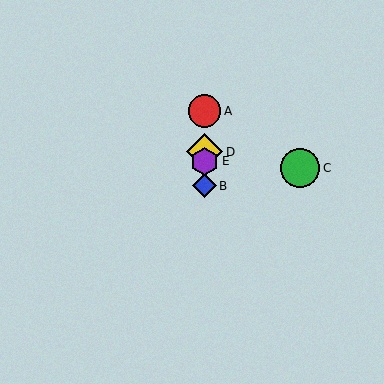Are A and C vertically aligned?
No, A is at x≈205 and C is at x≈300.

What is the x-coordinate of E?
Object E is at x≈205.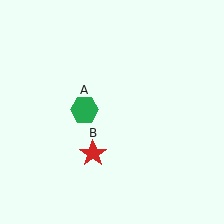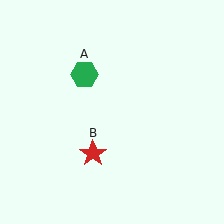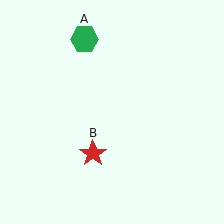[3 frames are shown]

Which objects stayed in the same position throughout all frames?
Red star (object B) remained stationary.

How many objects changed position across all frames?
1 object changed position: green hexagon (object A).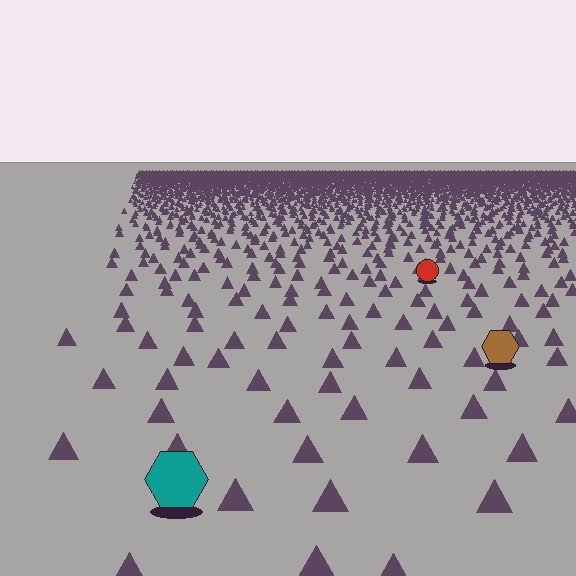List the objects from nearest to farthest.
From nearest to farthest: the teal hexagon, the brown hexagon, the red circle.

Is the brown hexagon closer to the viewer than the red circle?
Yes. The brown hexagon is closer — you can tell from the texture gradient: the ground texture is coarser near it.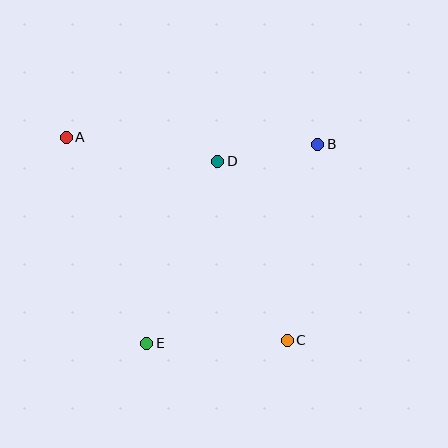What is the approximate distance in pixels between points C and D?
The distance between C and D is approximately 192 pixels.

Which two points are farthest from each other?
Points A and C are farthest from each other.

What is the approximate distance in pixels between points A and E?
The distance between A and E is approximately 221 pixels.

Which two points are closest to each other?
Points B and D are closest to each other.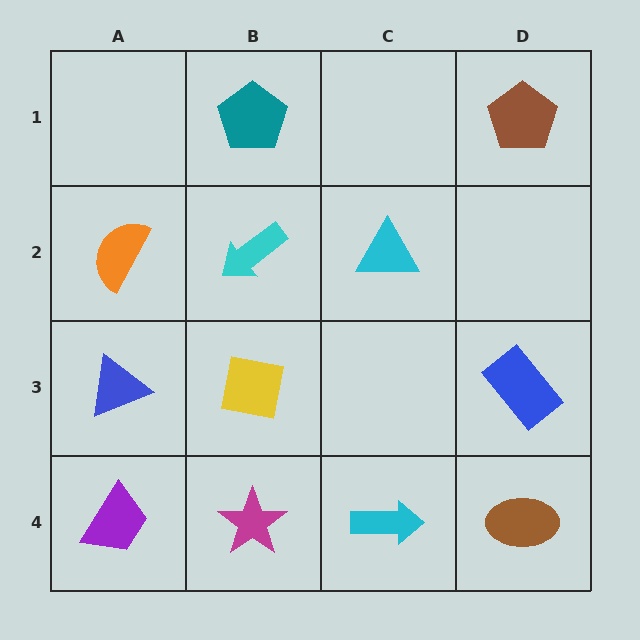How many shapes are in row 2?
3 shapes.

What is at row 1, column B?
A teal pentagon.